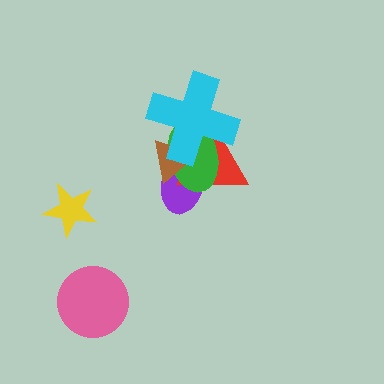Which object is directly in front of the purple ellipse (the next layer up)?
The red triangle is directly in front of the purple ellipse.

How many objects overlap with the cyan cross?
4 objects overlap with the cyan cross.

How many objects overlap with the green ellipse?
4 objects overlap with the green ellipse.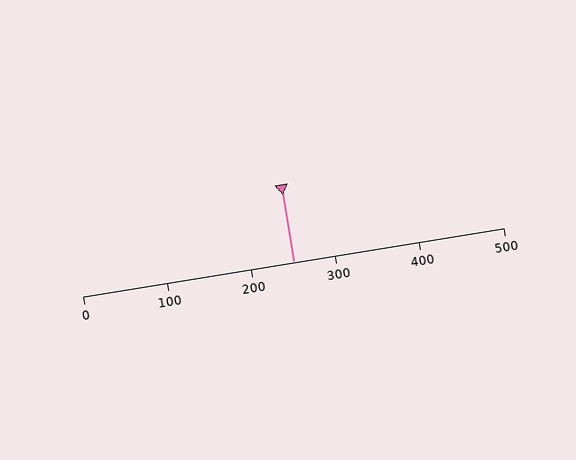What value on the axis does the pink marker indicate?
The marker indicates approximately 250.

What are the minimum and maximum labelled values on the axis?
The axis runs from 0 to 500.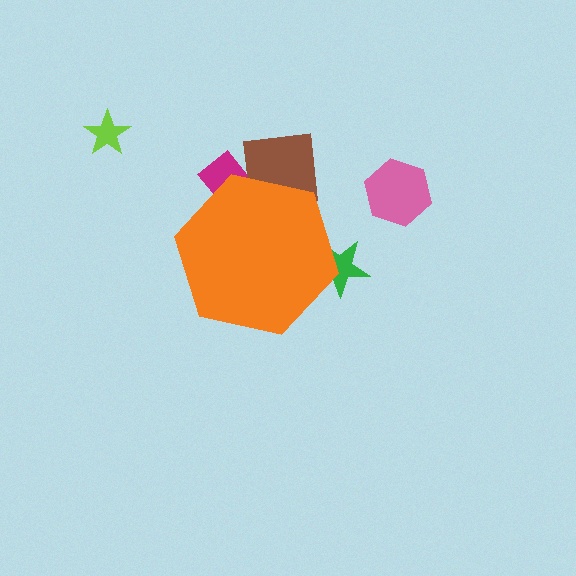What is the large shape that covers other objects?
An orange hexagon.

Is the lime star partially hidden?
No, the lime star is fully visible.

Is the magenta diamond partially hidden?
Yes, the magenta diamond is partially hidden behind the orange hexagon.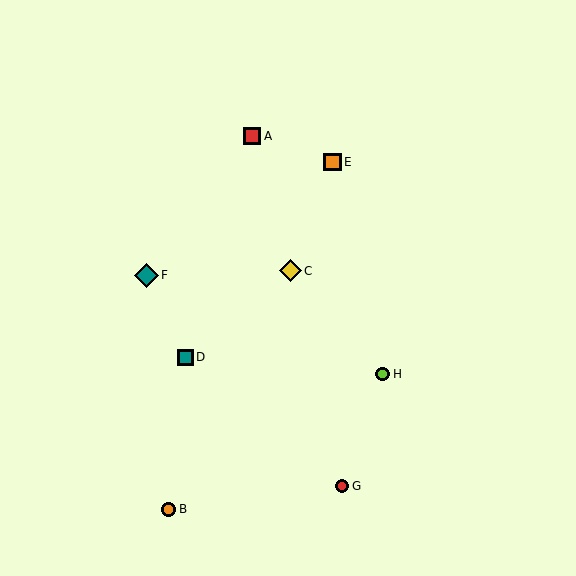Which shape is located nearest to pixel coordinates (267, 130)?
The red square (labeled A) at (252, 136) is nearest to that location.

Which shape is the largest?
The teal diamond (labeled F) is the largest.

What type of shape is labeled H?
Shape H is a lime circle.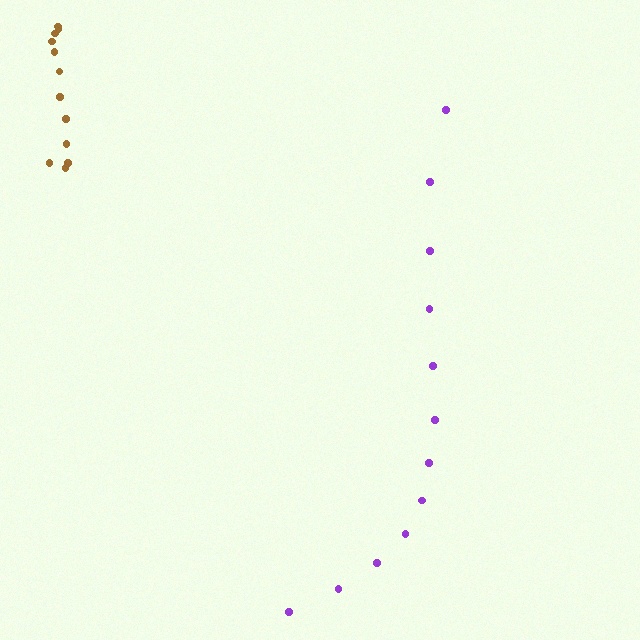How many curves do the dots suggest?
There are 2 distinct paths.